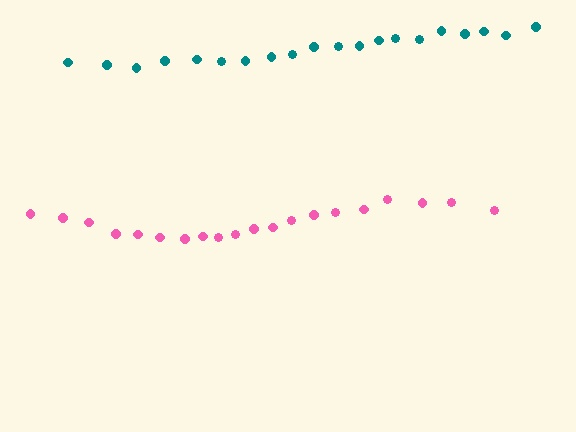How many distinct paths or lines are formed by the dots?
There are 2 distinct paths.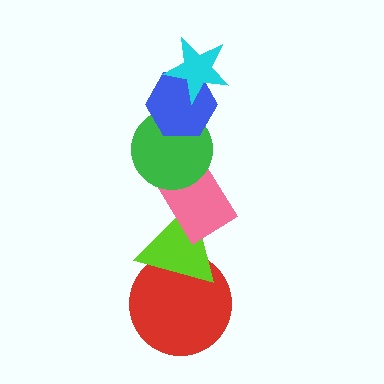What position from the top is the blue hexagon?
The blue hexagon is 2nd from the top.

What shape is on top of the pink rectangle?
The green circle is on top of the pink rectangle.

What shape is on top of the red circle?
The lime triangle is on top of the red circle.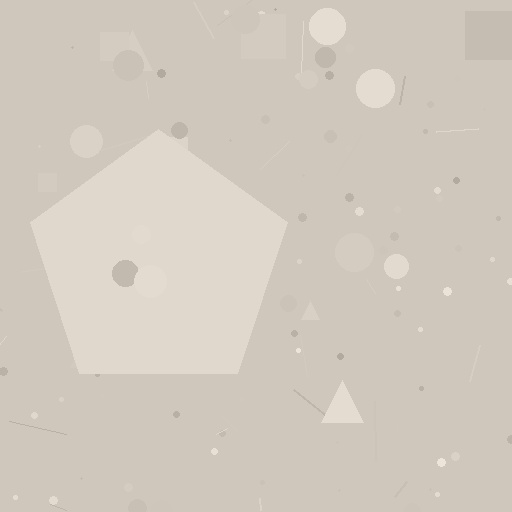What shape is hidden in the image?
A pentagon is hidden in the image.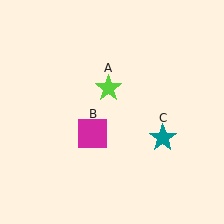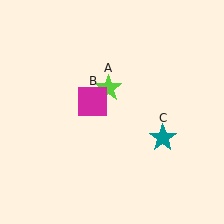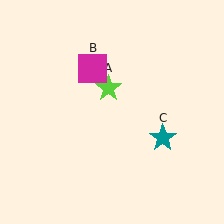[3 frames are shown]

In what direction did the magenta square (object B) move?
The magenta square (object B) moved up.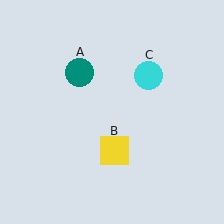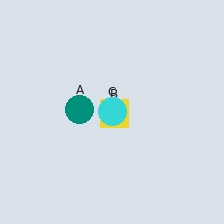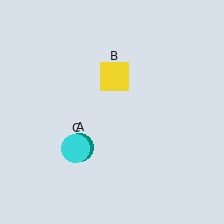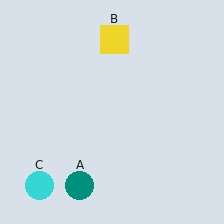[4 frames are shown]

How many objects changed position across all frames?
3 objects changed position: teal circle (object A), yellow square (object B), cyan circle (object C).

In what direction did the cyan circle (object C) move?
The cyan circle (object C) moved down and to the left.